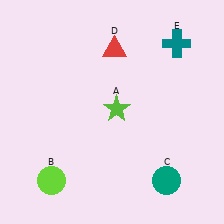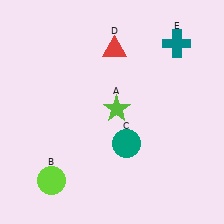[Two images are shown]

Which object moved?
The teal circle (C) moved left.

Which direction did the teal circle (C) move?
The teal circle (C) moved left.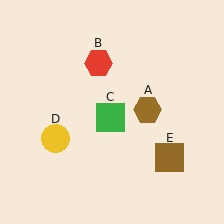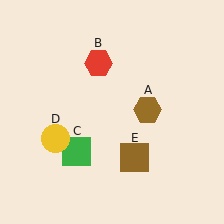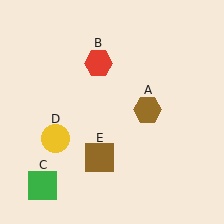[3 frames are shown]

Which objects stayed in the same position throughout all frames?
Brown hexagon (object A) and red hexagon (object B) and yellow circle (object D) remained stationary.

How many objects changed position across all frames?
2 objects changed position: green square (object C), brown square (object E).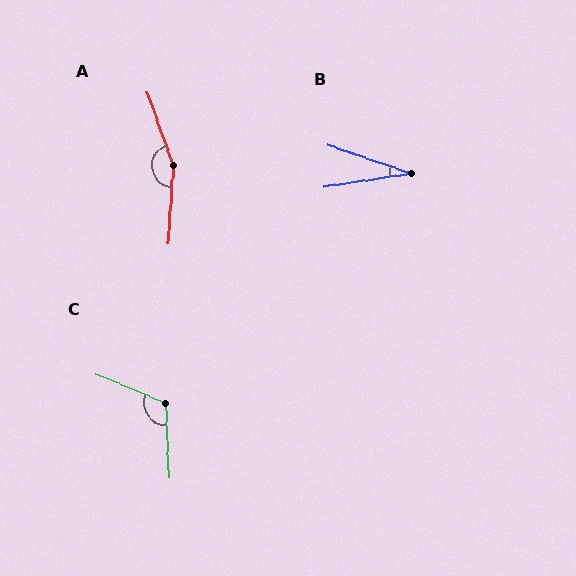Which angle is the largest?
A, at approximately 157 degrees.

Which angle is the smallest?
B, at approximately 28 degrees.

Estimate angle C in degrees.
Approximately 115 degrees.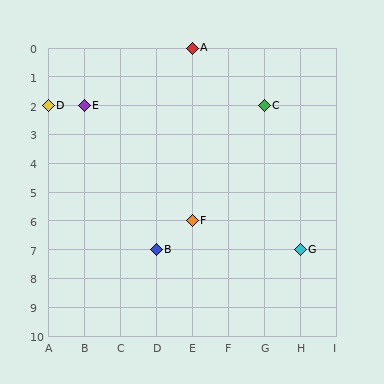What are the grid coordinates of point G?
Point G is at grid coordinates (H, 7).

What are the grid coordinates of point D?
Point D is at grid coordinates (A, 2).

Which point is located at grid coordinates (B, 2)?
Point E is at (B, 2).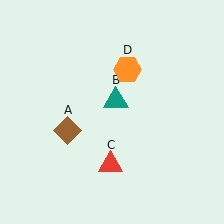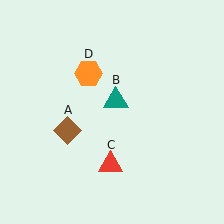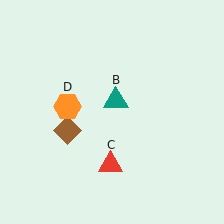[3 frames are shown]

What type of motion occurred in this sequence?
The orange hexagon (object D) rotated counterclockwise around the center of the scene.